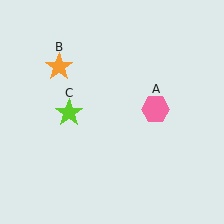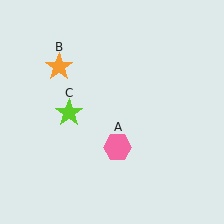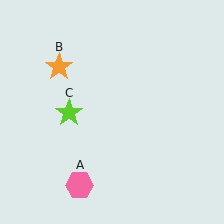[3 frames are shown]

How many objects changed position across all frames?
1 object changed position: pink hexagon (object A).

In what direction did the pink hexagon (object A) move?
The pink hexagon (object A) moved down and to the left.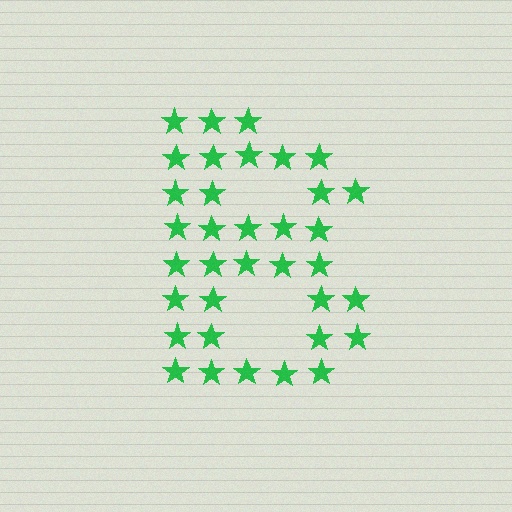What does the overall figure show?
The overall figure shows the letter B.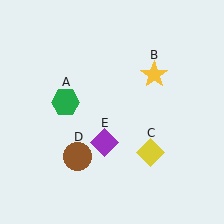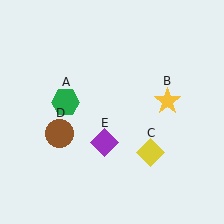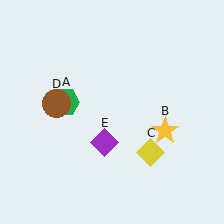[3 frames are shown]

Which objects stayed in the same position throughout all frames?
Green hexagon (object A) and yellow diamond (object C) and purple diamond (object E) remained stationary.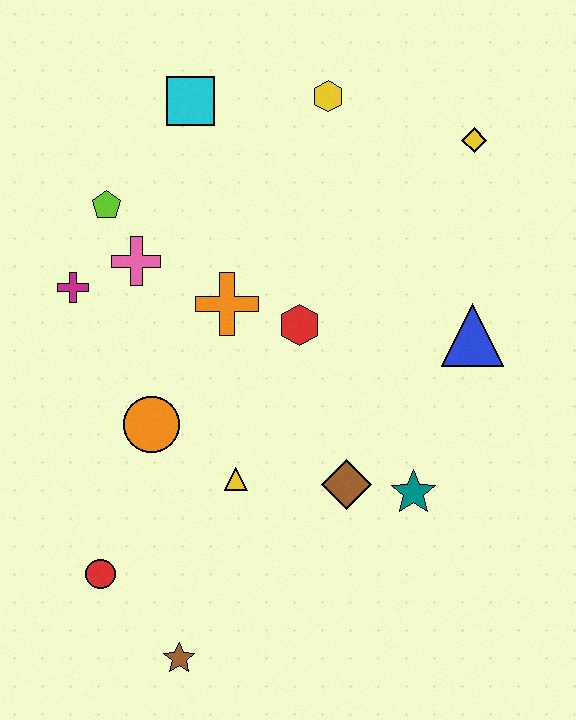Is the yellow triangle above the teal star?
Yes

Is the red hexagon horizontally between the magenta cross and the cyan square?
No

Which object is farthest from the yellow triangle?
The yellow diamond is farthest from the yellow triangle.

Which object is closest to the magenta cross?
The pink cross is closest to the magenta cross.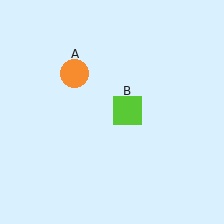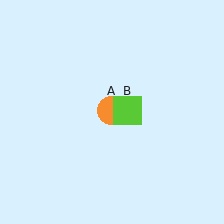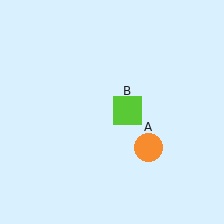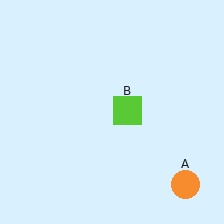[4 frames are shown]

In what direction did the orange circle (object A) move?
The orange circle (object A) moved down and to the right.